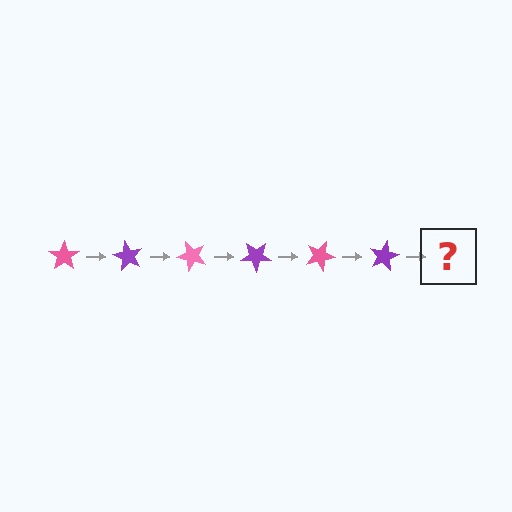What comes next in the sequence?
The next element should be a pink star, rotated 360 degrees from the start.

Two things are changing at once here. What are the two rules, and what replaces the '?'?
The two rules are that it rotates 60 degrees each step and the color cycles through pink and purple. The '?' should be a pink star, rotated 360 degrees from the start.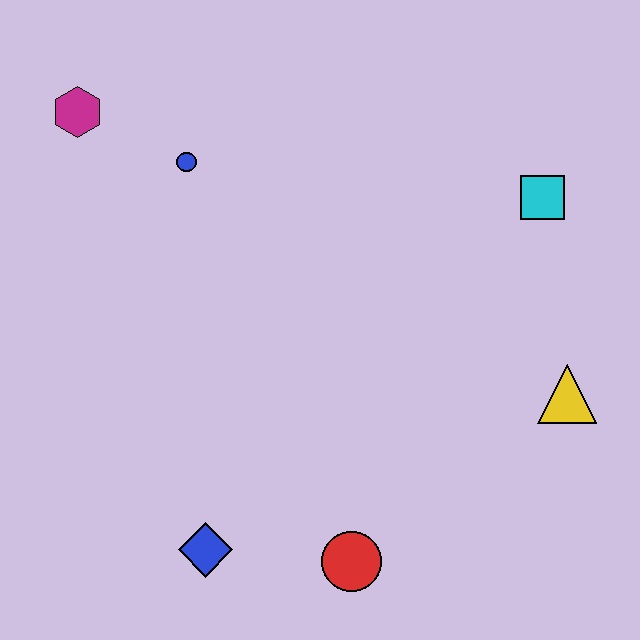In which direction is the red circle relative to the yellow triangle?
The red circle is to the left of the yellow triangle.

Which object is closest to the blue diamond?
The red circle is closest to the blue diamond.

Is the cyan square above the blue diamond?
Yes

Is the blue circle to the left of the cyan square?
Yes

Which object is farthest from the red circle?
The magenta hexagon is farthest from the red circle.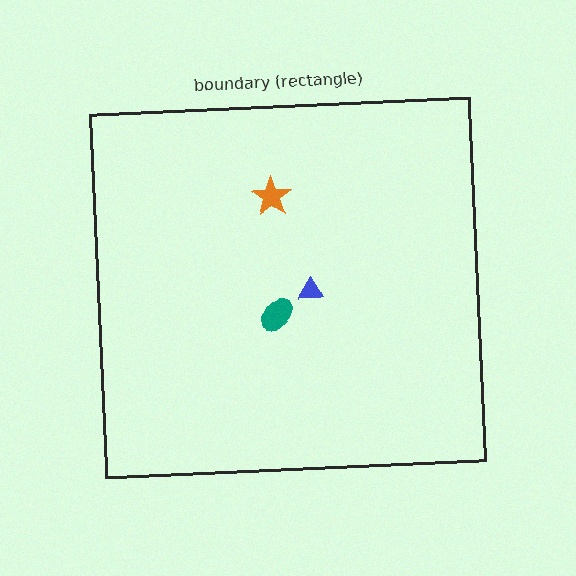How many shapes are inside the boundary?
3 inside, 0 outside.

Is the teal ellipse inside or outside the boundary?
Inside.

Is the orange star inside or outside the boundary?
Inside.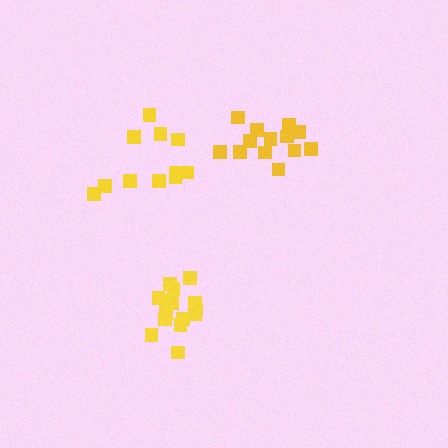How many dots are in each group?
Group 1: 11 dots, Group 2: 15 dots, Group 3: 13 dots (39 total).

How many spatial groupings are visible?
There are 3 spatial groupings.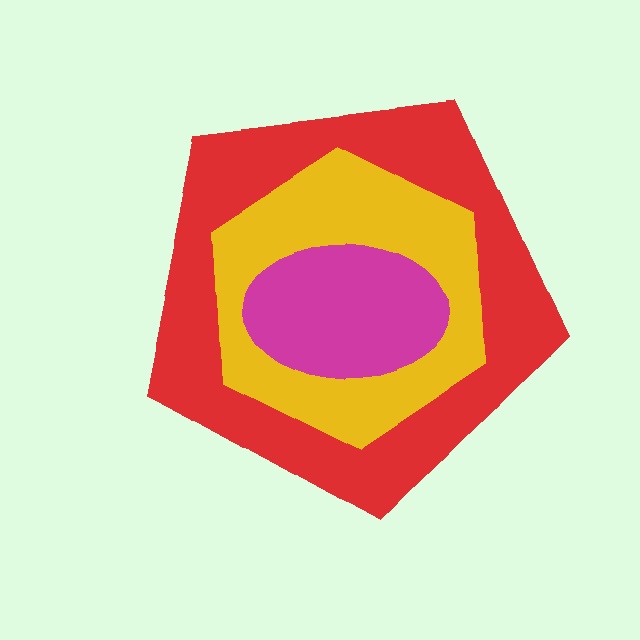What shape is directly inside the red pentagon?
The yellow hexagon.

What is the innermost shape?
The magenta ellipse.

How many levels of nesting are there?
3.